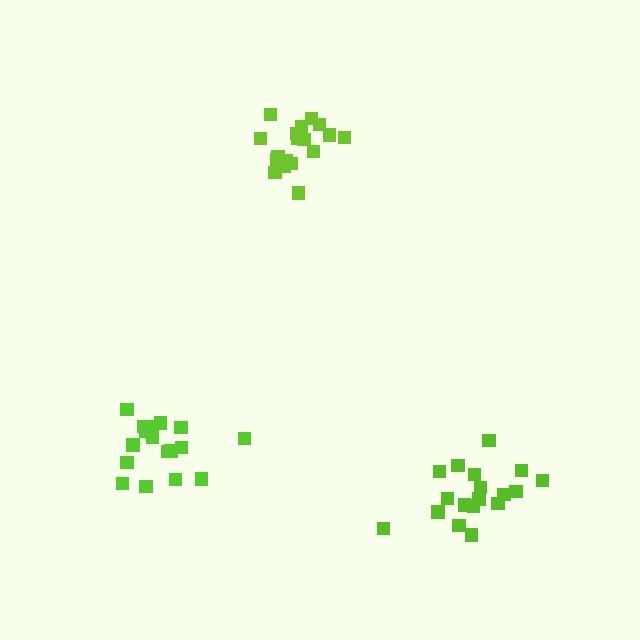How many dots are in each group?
Group 1: 18 dots, Group 2: 18 dots, Group 3: 18 dots (54 total).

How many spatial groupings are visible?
There are 3 spatial groupings.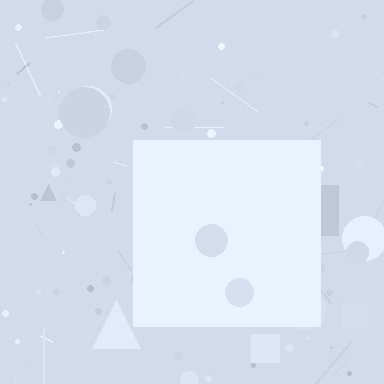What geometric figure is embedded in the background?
A square is embedded in the background.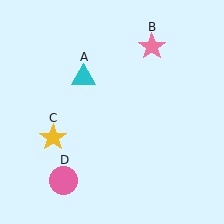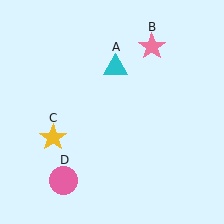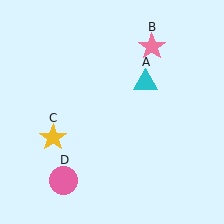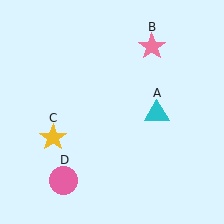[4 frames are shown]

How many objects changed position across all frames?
1 object changed position: cyan triangle (object A).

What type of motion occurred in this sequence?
The cyan triangle (object A) rotated clockwise around the center of the scene.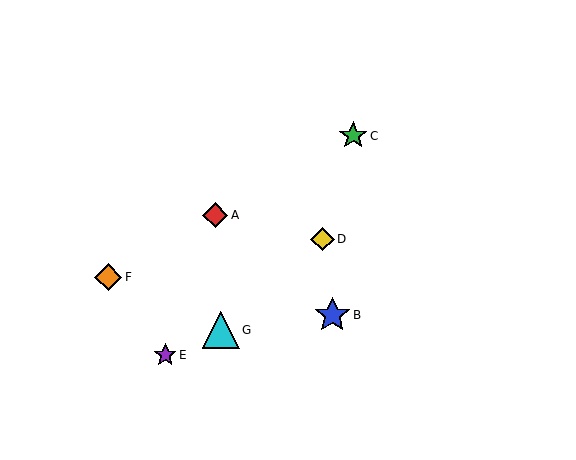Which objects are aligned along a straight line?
Objects A, C, F are aligned along a straight line.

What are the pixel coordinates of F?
Object F is at (108, 277).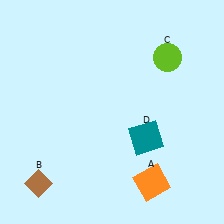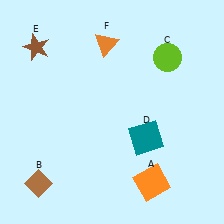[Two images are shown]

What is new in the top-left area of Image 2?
An orange triangle (F) was added in the top-left area of Image 2.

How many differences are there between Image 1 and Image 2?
There are 2 differences between the two images.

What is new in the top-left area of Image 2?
A brown star (E) was added in the top-left area of Image 2.